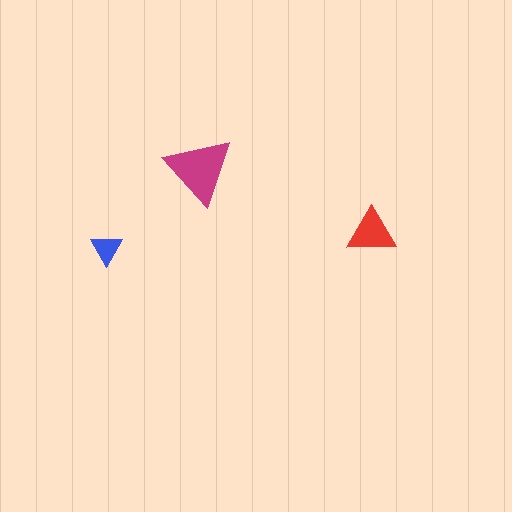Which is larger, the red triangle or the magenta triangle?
The magenta one.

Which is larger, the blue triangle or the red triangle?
The red one.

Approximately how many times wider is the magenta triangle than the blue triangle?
About 2 times wider.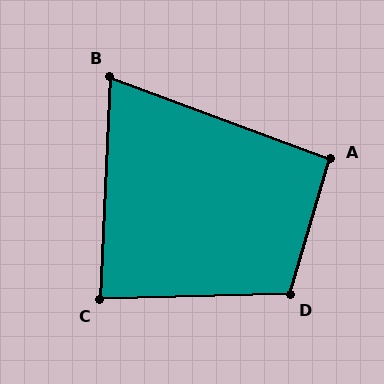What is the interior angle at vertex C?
Approximately 86 degrees (approximately right).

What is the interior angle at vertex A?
Approximately 94 degrees (approximately right).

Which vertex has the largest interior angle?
D, at approximately 108 degrees.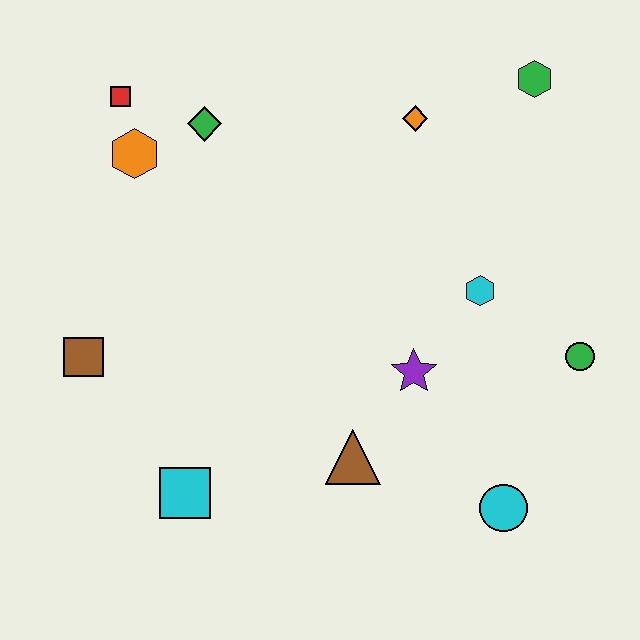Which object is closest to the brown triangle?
The purple star is closest to the brown triangle.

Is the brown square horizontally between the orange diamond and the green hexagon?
No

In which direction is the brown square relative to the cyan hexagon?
The brown square is to the left of the cyan hexagon.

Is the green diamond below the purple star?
No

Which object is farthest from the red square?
The cyan circle is farthest from the red square.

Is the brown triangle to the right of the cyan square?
Yes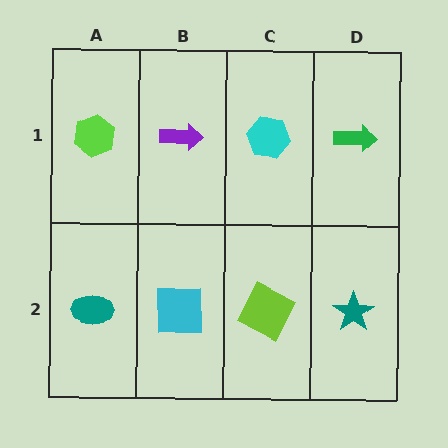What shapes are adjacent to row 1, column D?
A teal star (row 2, column D), a cyan hexagon (row 1, column C).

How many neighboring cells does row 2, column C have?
3.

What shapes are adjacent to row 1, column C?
A lime square (row 2, column C), a purple arrow (row 1, column B), a green arrow (row 1, column D).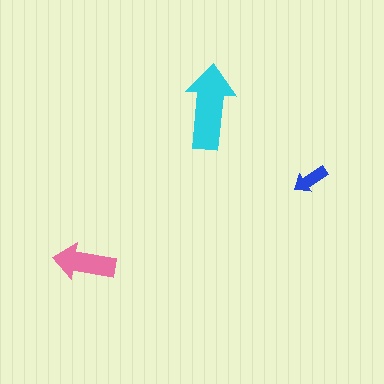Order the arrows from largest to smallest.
the cyan one, the pink one, the blue one.